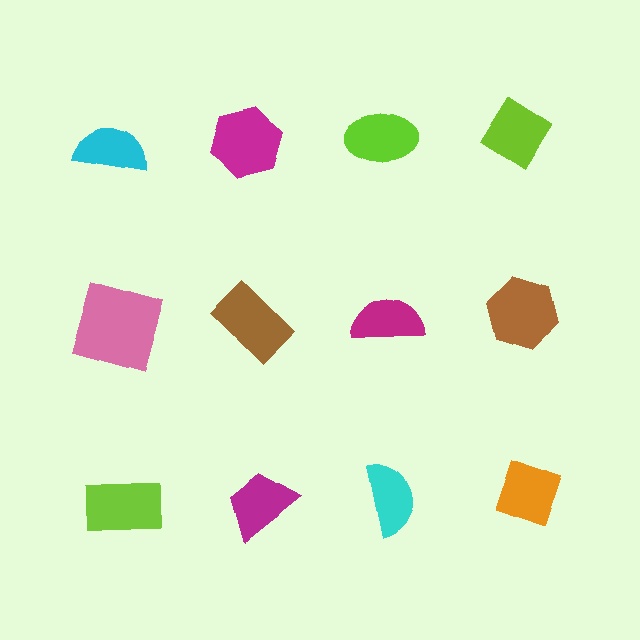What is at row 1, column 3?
A lime ellipse.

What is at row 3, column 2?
A magenta trapezoid.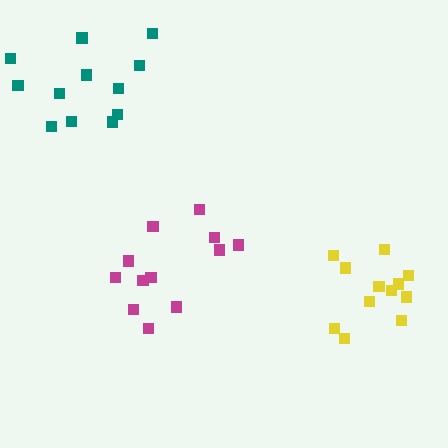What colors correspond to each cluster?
The clusters are colored: yellow, magenta, teal.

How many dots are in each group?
Group 1: 12 dots, Group 2: 12 dots, Group 3: 12 dots (36 total).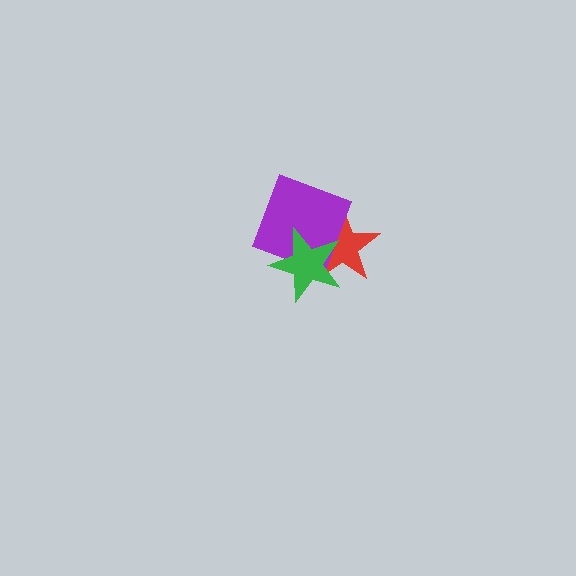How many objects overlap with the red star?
2 objects overlap with the red star.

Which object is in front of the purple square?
The green star is in front of the purple square.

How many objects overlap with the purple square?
2 objects overlap with the purple square.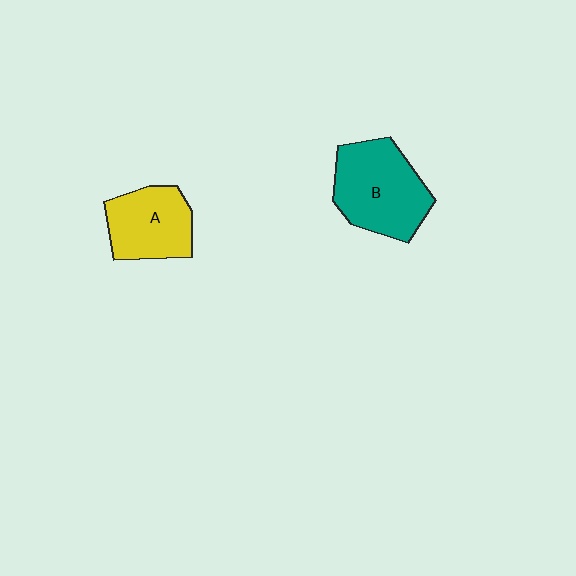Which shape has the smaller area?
Shape A (yellow).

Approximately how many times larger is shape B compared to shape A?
Approximately 1.3 times.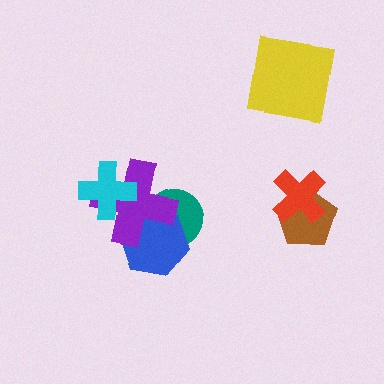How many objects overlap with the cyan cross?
1 object overlaps with the cyan cross.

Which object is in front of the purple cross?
The cyan cross is in front of the purple cross.